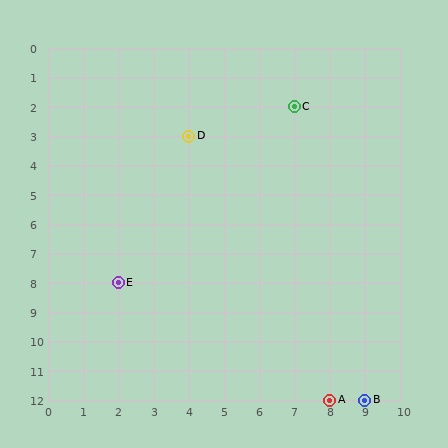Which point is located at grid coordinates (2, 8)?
Point E is at (2, 8).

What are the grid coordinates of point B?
Point B is at grid coordinates (9, 12).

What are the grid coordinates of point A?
Point A is at grid coordinates (8, 12).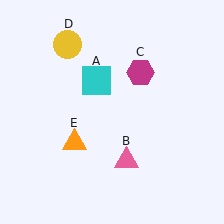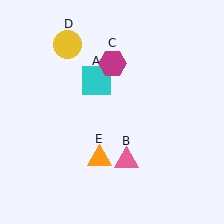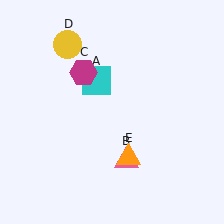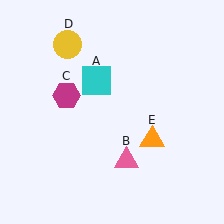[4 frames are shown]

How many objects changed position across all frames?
2 objects changed position: magenta hexagon (object C), orange triangle (object E).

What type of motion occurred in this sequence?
The magenta hexagon (object C), orange triangle (object E) rotated counterclockwise around the center of the scene.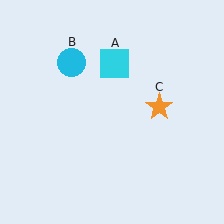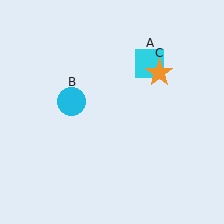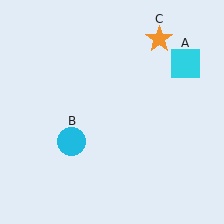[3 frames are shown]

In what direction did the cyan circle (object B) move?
The cyan circle (object B) moved down.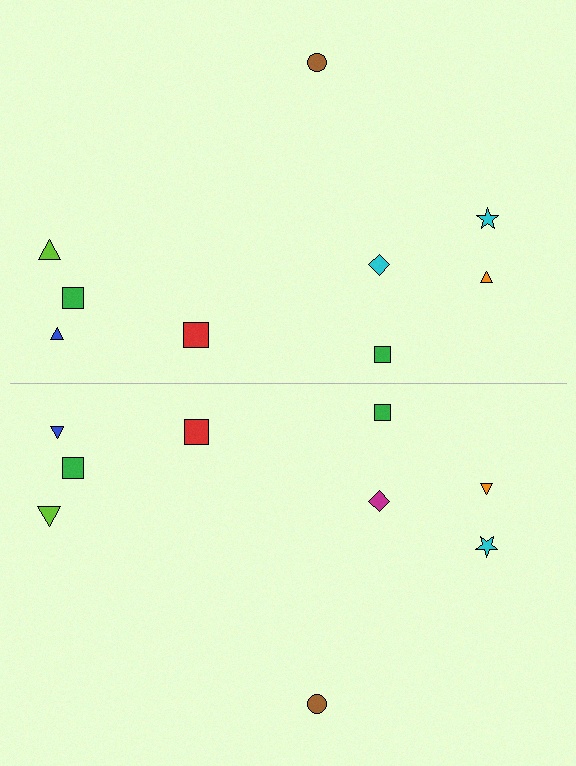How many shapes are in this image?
There are 18 shapes in this image.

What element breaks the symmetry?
The magenta diamond on the bottom side breaks the symmetry — its mirror counterpart is cyan.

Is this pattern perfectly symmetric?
No, the pattern is not perfectly symmetric. The magenta diamond on the bottom side breaks the symmetry — its mirror counterpart is cyan.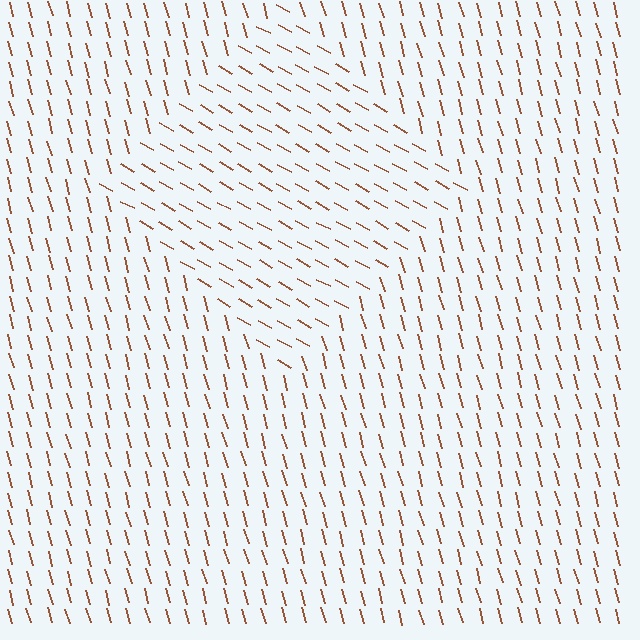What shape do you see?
I see a diamond.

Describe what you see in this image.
The image is filled with small brown line segments. A diamond region in the image has lines oriented differently from the surrounding lines, creating a visible texture boundary.